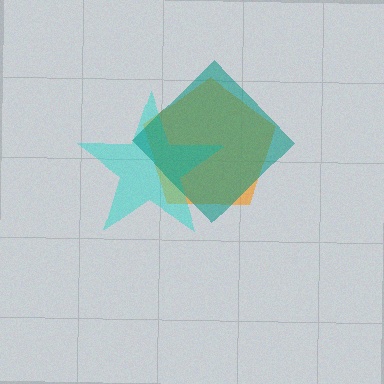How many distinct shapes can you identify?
There are 3 distinct shapes: an orange pentagon, a cyan star, a teal diamond.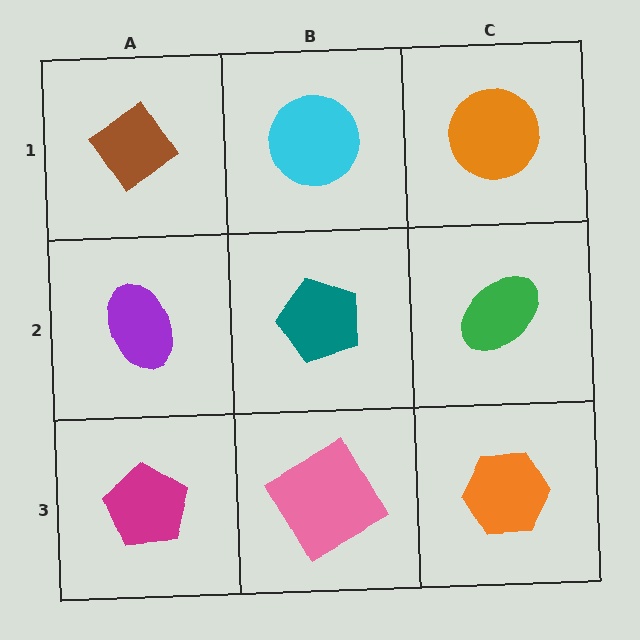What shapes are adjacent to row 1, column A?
A purple ellipse (row 2, column A), a cyan circle (row 1, column B).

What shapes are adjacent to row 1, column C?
A green ellipse (row 2, column C), a cyan circle (row 1, column B).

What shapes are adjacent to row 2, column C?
An orange circle (row 1, column C), an orange hexagon (row 3, column C), a teal pentagon (row 2, column B).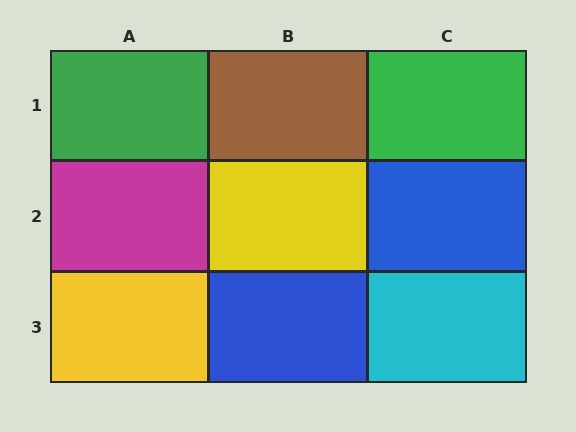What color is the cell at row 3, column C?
Cyan.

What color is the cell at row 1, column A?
Green.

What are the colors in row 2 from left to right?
Magenta, yellow, blue.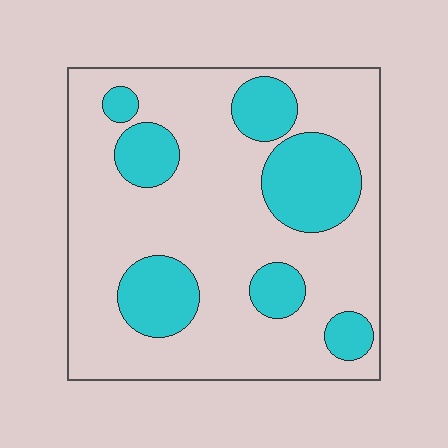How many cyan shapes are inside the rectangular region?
7.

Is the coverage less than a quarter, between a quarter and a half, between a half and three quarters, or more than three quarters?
Between a quarter and a half.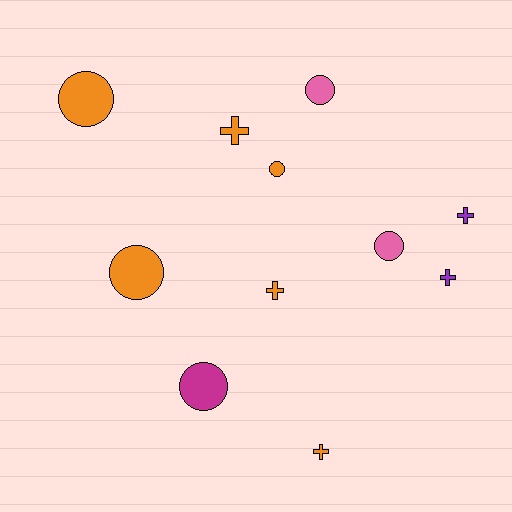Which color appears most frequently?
Orange, with 6 objects.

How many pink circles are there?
There are 2 pink circles.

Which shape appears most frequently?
Circle, with 6 objects.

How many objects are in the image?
There are 11 objects.